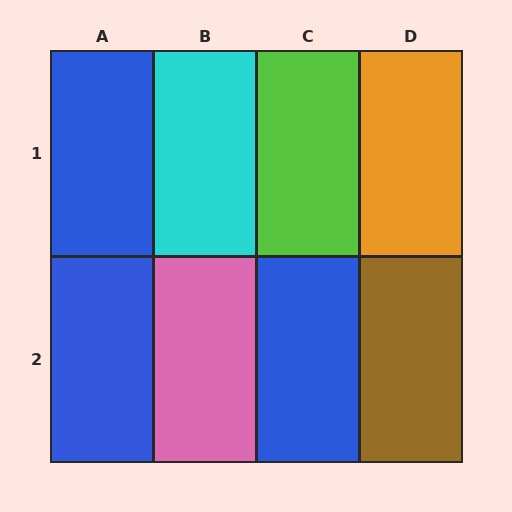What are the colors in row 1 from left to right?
Blue, cyan, lime, orange.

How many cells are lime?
1 cell is lime.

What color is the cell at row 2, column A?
Blue.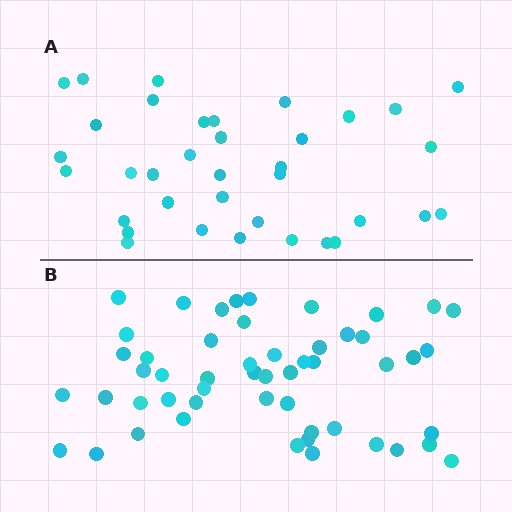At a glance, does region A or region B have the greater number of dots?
Region B (the bottom region) has more dots.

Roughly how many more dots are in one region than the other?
Region B has approximately 15 more dots than region A.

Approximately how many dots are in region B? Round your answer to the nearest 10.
About 50 dots. (The exact count is 52, which rounds to 50.)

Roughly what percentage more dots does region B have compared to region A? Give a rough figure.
About 45% more.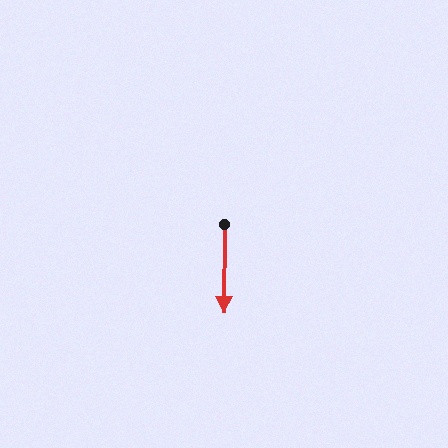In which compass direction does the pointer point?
South.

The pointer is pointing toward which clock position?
Roughly 6 o'clock.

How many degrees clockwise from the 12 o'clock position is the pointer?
Approximately 180 degrees.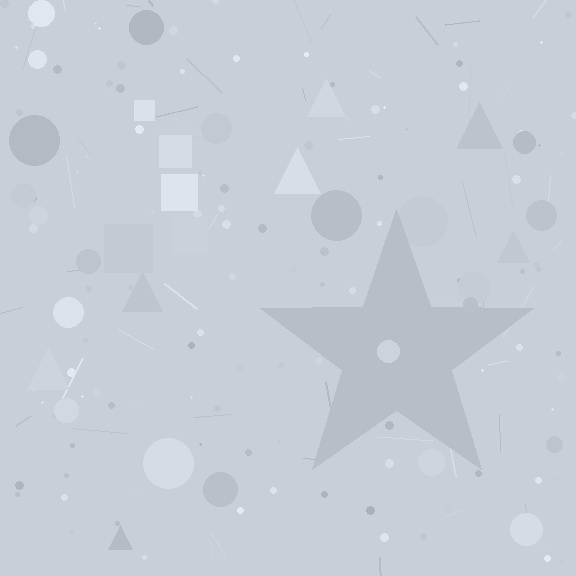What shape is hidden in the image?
A star is hidden in the image.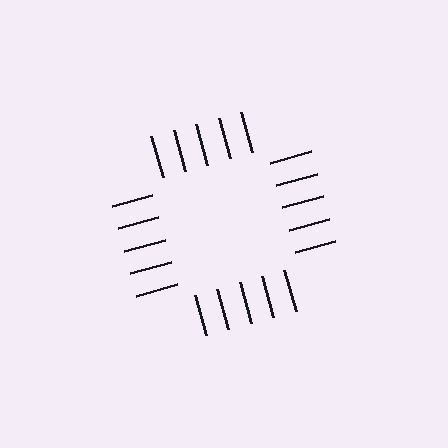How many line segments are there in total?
20 — 5 along each of the 4 edges.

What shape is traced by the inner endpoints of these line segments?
An illusory square — the line segments terminate on its edges but no continuous stroke is drawn.